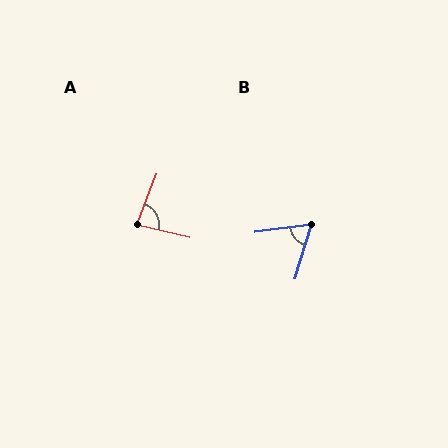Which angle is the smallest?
B, at approximately 66 degrees.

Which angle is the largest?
A, at approximately 83 degrees.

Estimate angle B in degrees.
Approximately 66 degrees.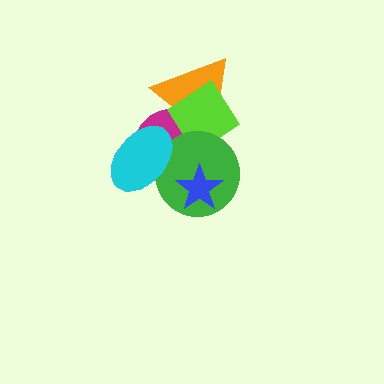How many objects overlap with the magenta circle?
5 objects overlap with the magenta circle.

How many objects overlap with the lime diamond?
3 objects overlap with the lime diamond.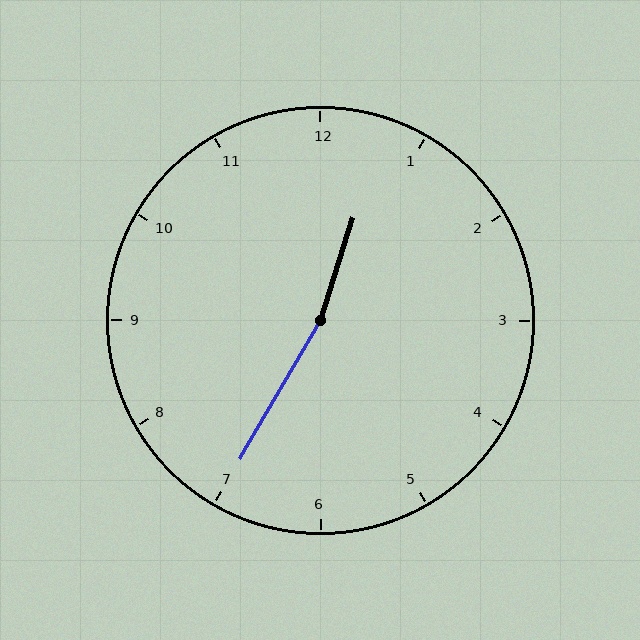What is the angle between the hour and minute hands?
Approximately 168 degrees.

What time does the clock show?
12:35.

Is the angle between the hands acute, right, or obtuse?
It is obtuse.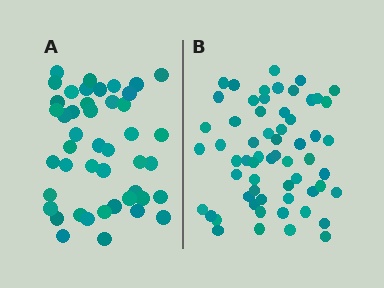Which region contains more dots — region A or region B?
Region B (the right region) has more dots.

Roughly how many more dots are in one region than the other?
Region B has approximately 15 more dots than region A.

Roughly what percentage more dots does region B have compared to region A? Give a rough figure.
About 35% more.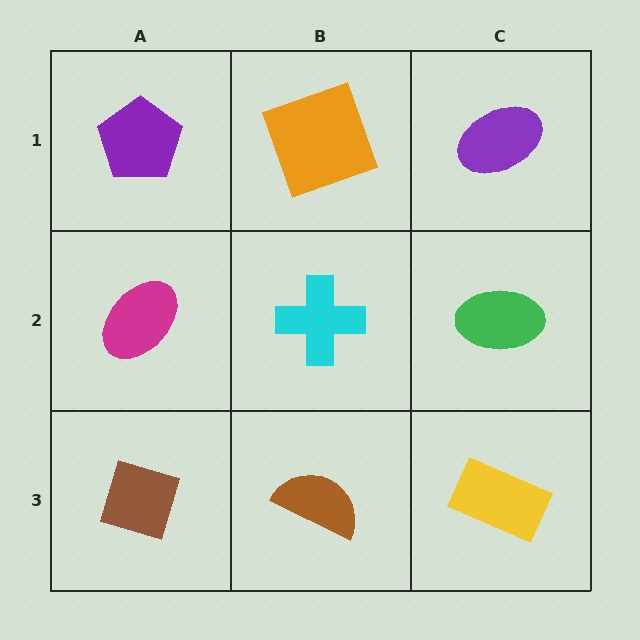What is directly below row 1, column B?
A cyan cross.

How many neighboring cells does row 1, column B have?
3.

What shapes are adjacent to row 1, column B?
A cyan cross (row 2, column B), a purple pentagon (row 1, column A), a purple ellipse (row 1, column C).